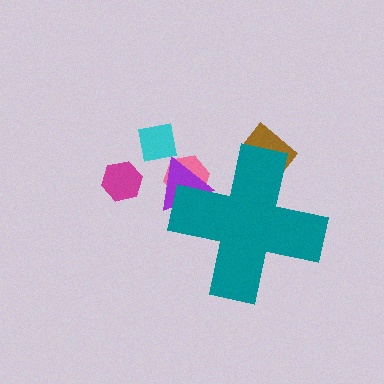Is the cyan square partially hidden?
No, the cyan square is fully visible.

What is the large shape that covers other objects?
A teal cross.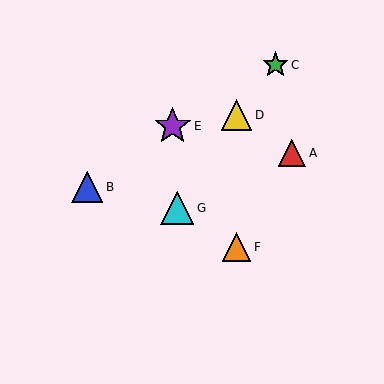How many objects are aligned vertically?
2 objects (D, F) are aligned vertically.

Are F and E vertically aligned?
No, F is at x≈237 and E is at x≈173.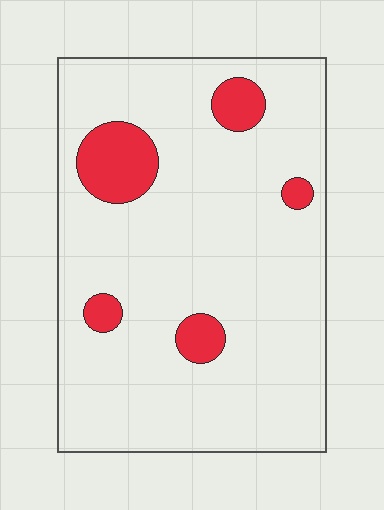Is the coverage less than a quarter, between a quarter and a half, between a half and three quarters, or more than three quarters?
Less than a quarter.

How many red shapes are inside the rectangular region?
5.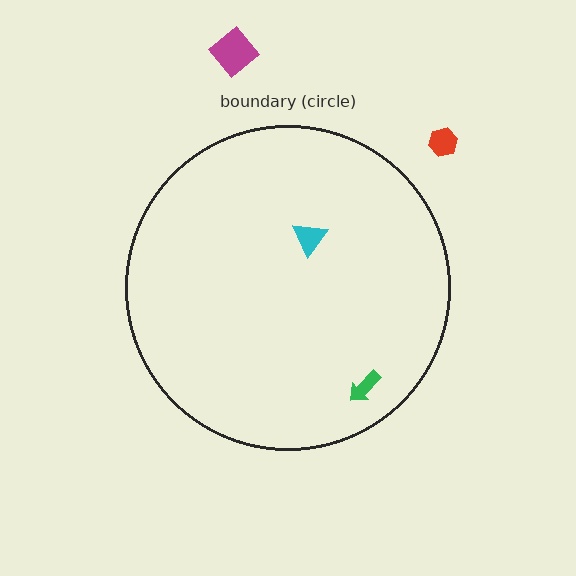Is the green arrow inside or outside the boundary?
Inside.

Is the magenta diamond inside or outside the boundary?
Outside.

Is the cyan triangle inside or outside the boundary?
Inside.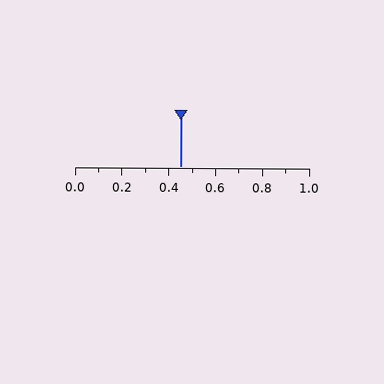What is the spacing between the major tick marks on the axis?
The major ticks are spaced 0.2 apart.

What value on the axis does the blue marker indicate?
The marker indicates approximately 0.45.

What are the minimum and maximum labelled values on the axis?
The axis runs from 0.0 to 1.0.